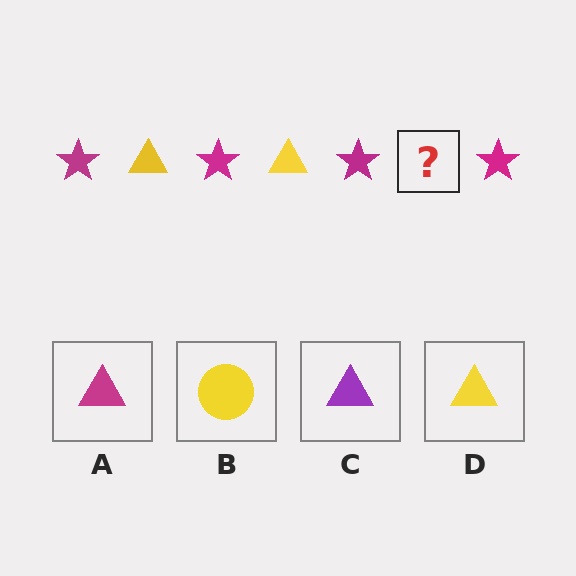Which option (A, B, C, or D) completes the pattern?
D.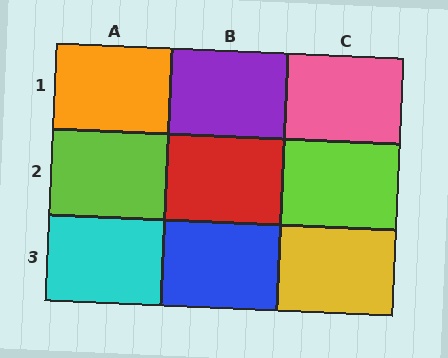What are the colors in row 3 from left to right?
Cyan, blue, yellow.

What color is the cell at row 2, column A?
Lime.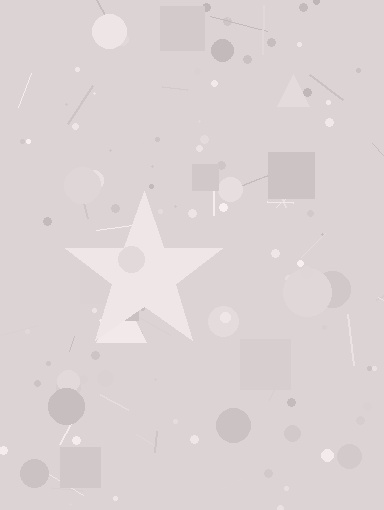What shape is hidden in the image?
A star is hidden in the image.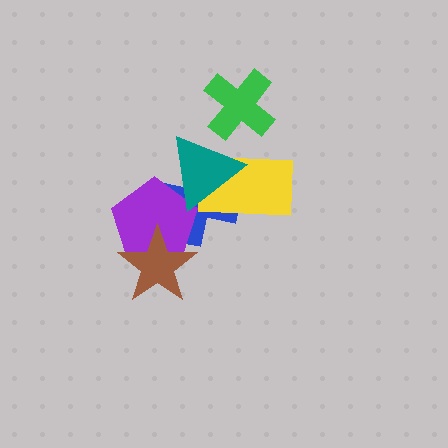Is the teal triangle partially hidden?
No, no other shape covers it.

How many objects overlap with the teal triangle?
3 objects overlap with the teal triangle.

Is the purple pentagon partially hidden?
Yes, it is partially covered by another shape.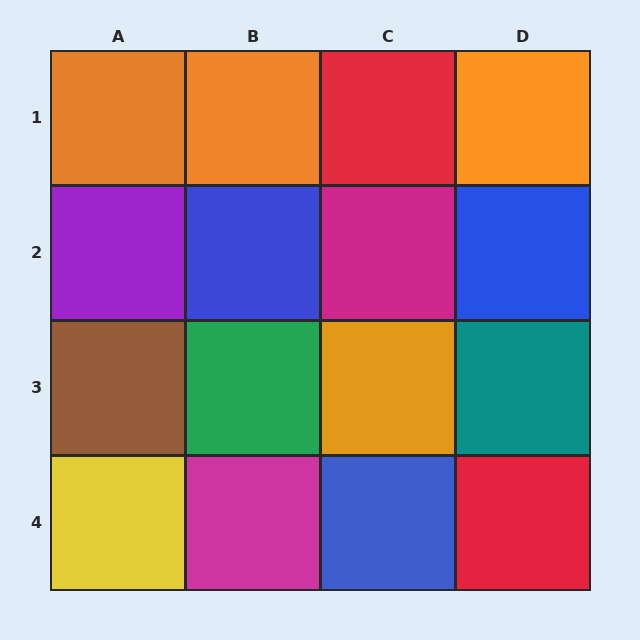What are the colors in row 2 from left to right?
Purple, blue, magenta, blue.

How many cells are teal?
1 cell is teal.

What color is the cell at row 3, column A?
Brown.